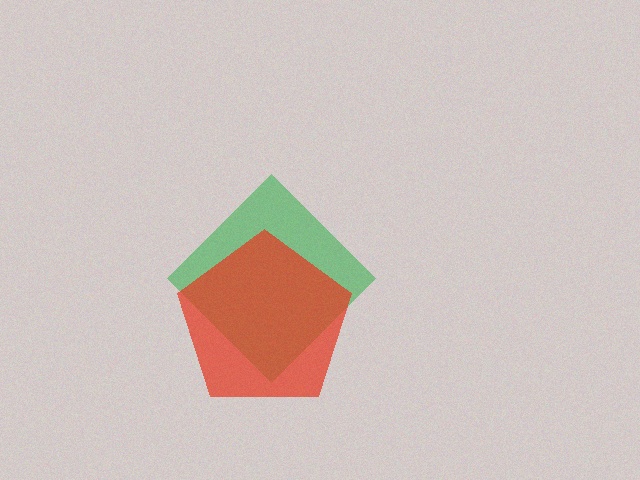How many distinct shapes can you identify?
There are 2 distinct shapes: a green diamond, a red pentagon.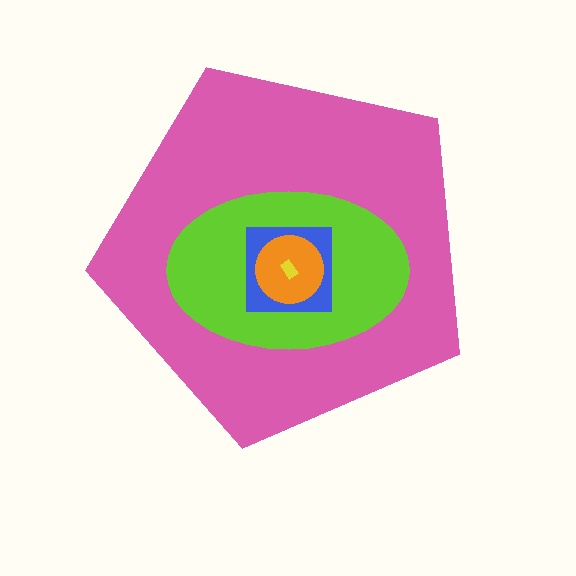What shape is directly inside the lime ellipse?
The blue square.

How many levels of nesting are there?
5.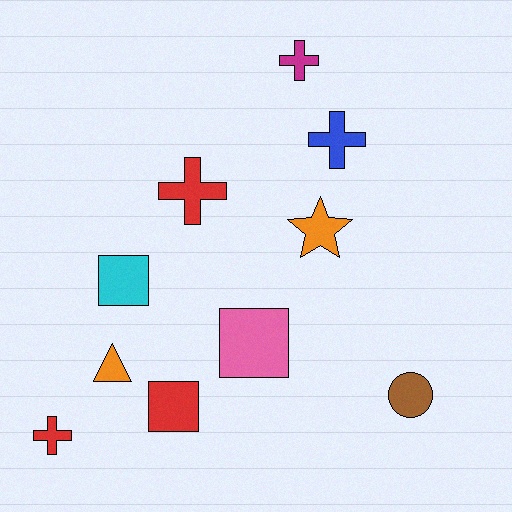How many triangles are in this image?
There is 1 triangle.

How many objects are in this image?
There are 10 objects.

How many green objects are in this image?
There are no green objects.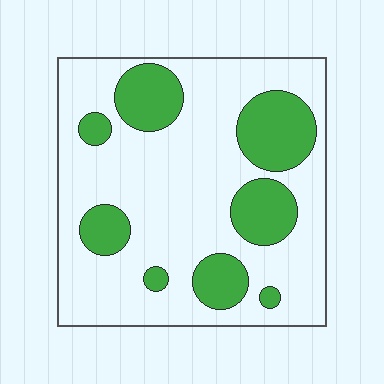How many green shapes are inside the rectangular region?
8.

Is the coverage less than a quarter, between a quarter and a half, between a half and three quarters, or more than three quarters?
Between a quarter and a half.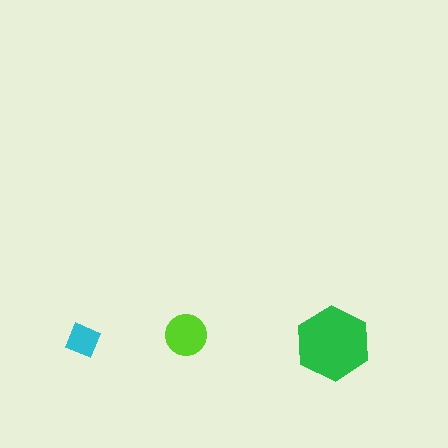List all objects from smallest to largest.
The cyan diamond, the lime circle, the green hexagon.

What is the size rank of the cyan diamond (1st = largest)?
3rd.